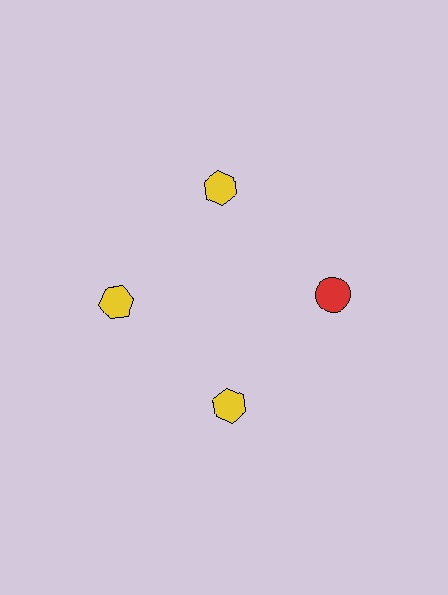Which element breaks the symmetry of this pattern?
The red circle at roughly the 3 o'clock position breaks the symmetry. All other shapes are yellow hexagons.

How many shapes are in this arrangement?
There are 4 shapes arranged in a ring pattern.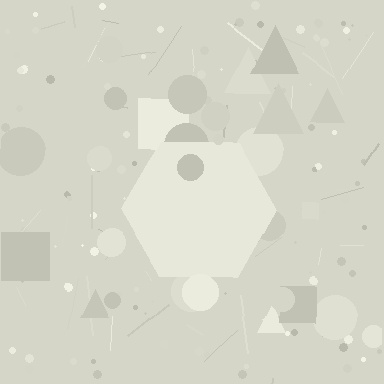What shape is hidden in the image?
A hexagon is hidden in the image.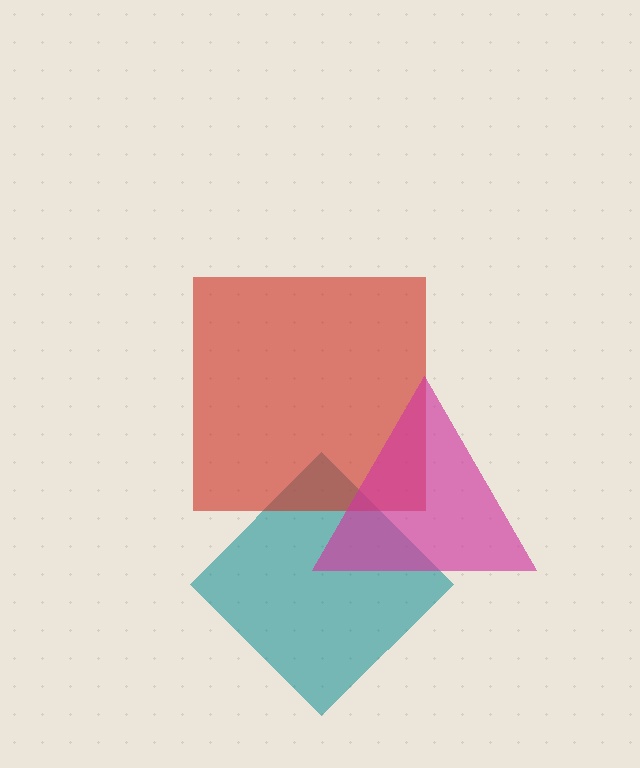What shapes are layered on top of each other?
The layered shapes are: a teal diamond, a red square, a magenta triangle.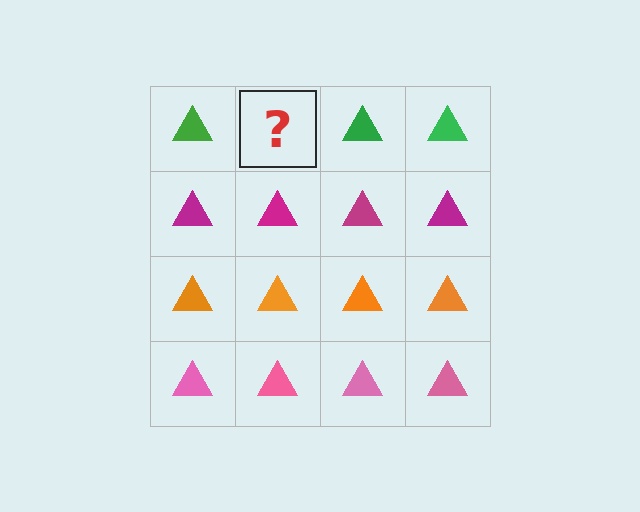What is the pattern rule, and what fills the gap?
The rule is that each row has a consistent color. The gap should be filled with a green triangle.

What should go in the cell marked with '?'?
The missing cell should contain a green triangle.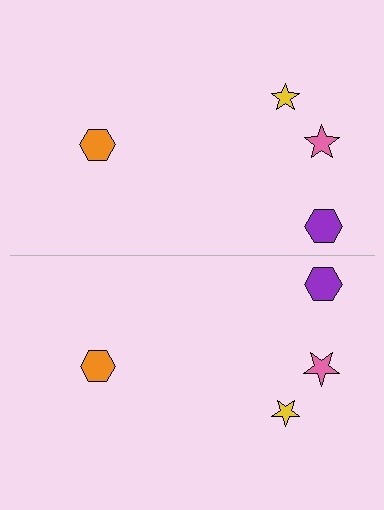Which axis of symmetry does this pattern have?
The pattern has a horizontal axis of symmetry running through the center of the image.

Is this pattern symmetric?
Yes, this pattern has bilateral (reflection) symmetry.